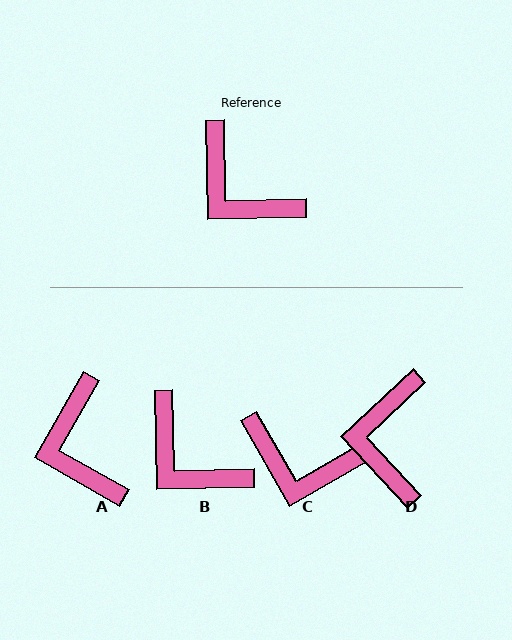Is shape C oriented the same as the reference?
No, it is off by about 29 degrees.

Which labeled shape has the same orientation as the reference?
B.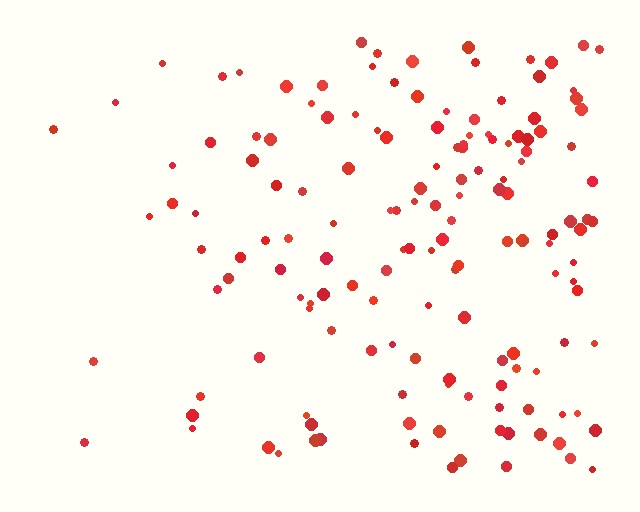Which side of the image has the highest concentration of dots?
The right.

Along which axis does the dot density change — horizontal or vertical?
Horizontal.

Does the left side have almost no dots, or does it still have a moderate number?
Still a moderate number, just noticeably fewer than the right.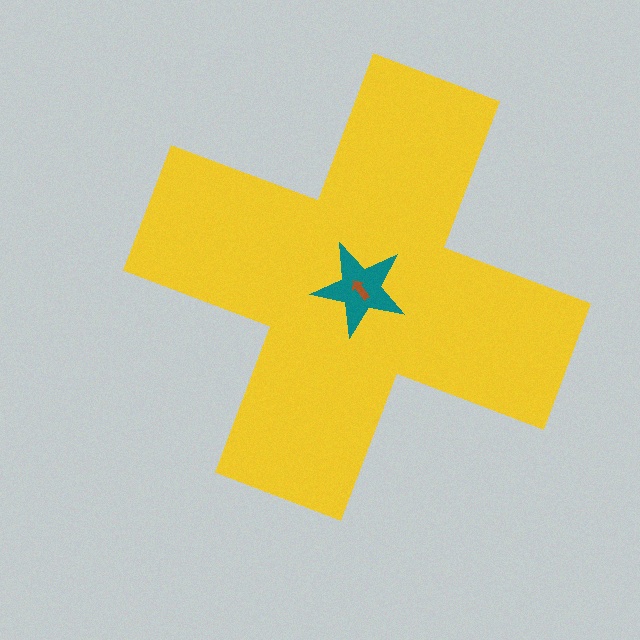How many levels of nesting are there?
3.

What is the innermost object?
The brown arrow.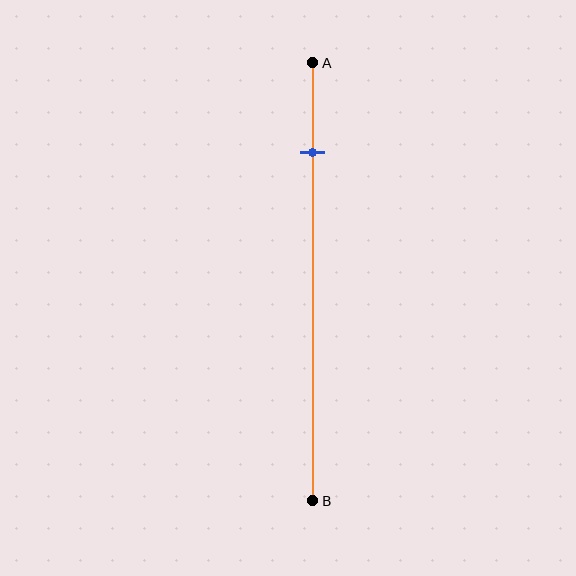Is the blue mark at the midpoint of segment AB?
No, the mark is at about 20% from A, not at the 50% midpoint.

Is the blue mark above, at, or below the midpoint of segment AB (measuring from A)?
The blue mark is above the midpoint of segment AB.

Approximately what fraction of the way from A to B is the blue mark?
The blue mark is approximately 20% of the way from A to B.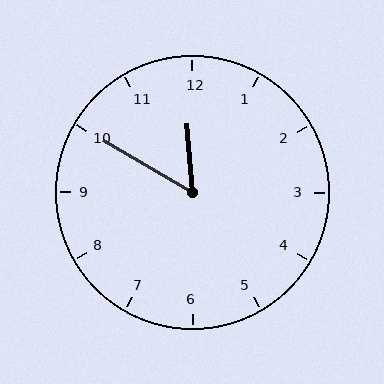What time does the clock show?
11:50.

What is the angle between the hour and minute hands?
Approximately 55 degrees.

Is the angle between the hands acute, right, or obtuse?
It is acute.